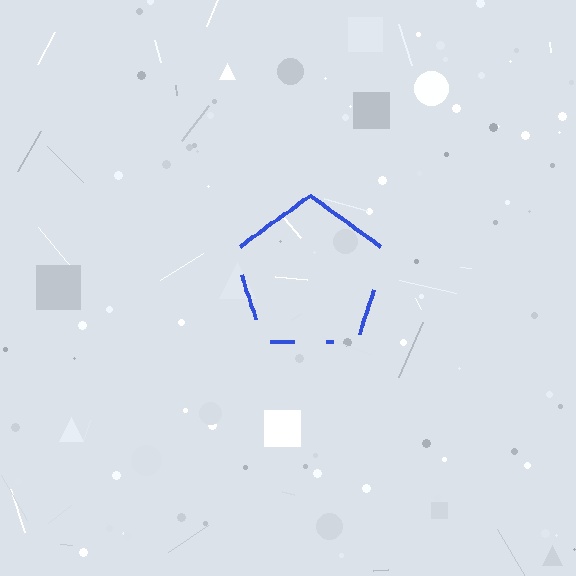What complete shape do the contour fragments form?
The contour fragments form a pentagon.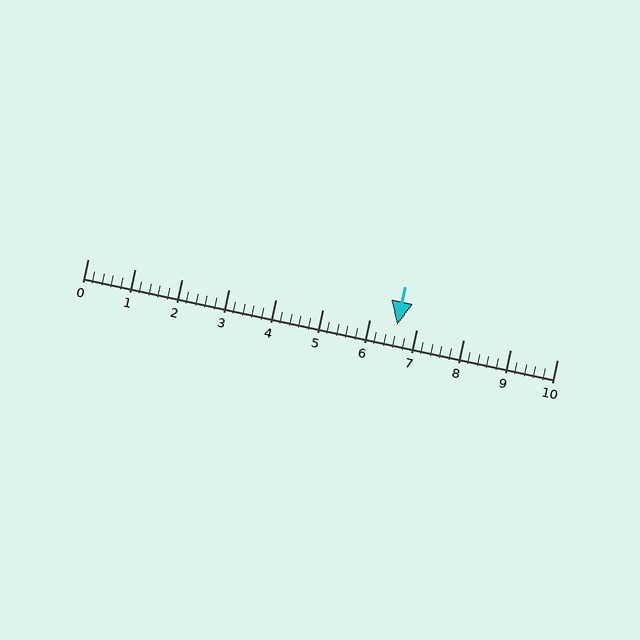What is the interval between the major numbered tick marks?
The major tick marks are spaced 1 units apart.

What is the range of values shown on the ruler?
The ruler shows values from 0 to 10.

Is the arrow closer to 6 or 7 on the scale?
The arrow is closer to 7.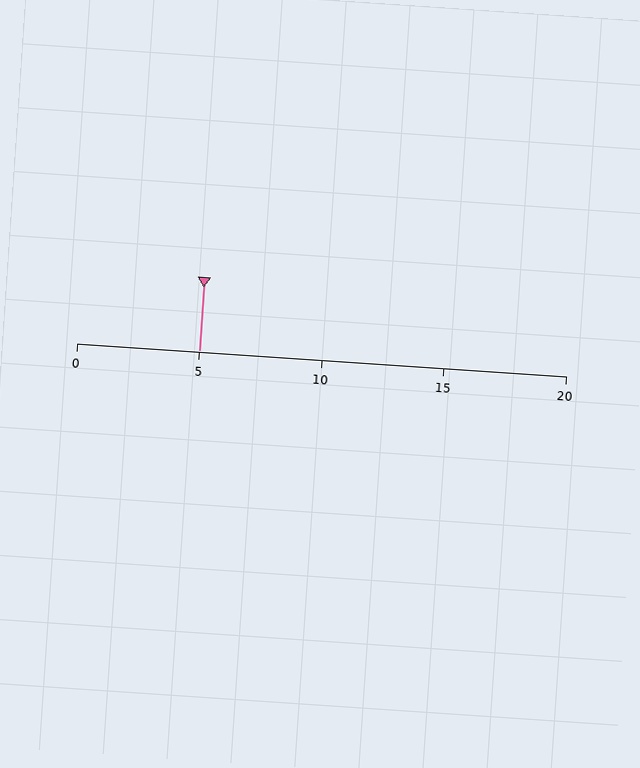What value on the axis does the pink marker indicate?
The marker indicates approximately 5.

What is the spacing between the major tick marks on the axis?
The major ticks are spaced 5 apart.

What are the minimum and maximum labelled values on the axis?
The axis runs from 0 to 20.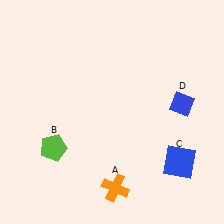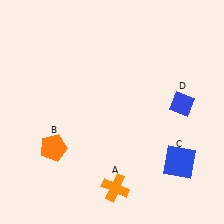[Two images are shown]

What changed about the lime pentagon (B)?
In Image 1, B is lime. In Image 2, it changed to orange.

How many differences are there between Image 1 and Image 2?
There is 1 difference between the two images.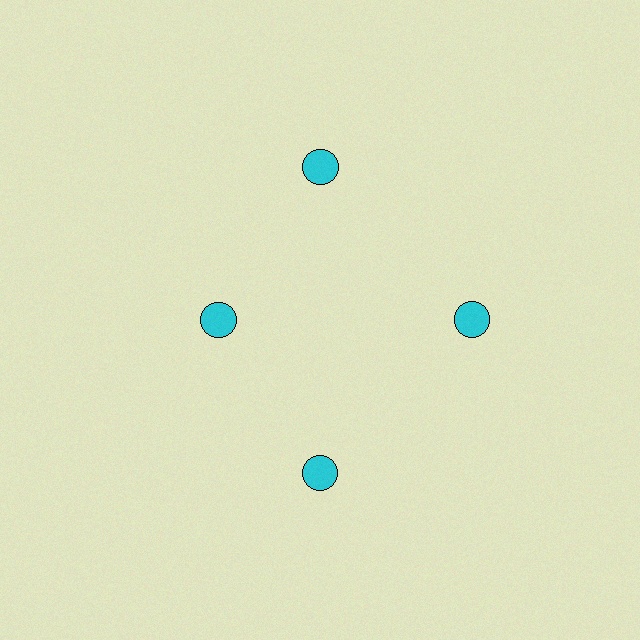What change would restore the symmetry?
The symmetry would be restored by moving it outward, back onto the ring so that all 4 circles sit at equal angles and equal distance from the center.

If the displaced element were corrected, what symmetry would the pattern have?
It would have 4-fold rotational symmetry — the pattern would map onto itself every 90 degrees.